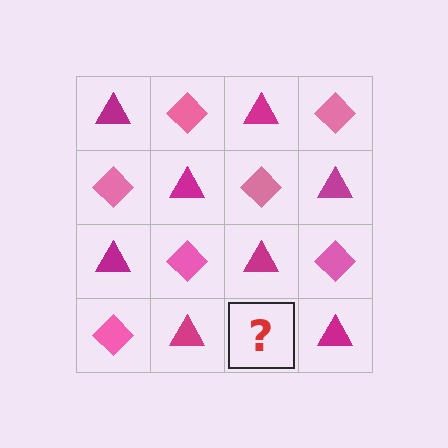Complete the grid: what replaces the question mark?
The question mark should be replaced with a pink diamond.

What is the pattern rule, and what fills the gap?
The rule is that it alternates magenta triangle and pink diamond in a checkerboard pattern. The gap should be filled with a pink diamond.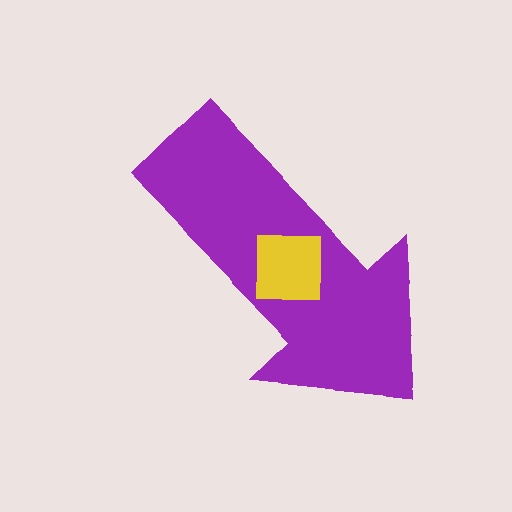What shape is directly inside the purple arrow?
The yellow square.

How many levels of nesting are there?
2.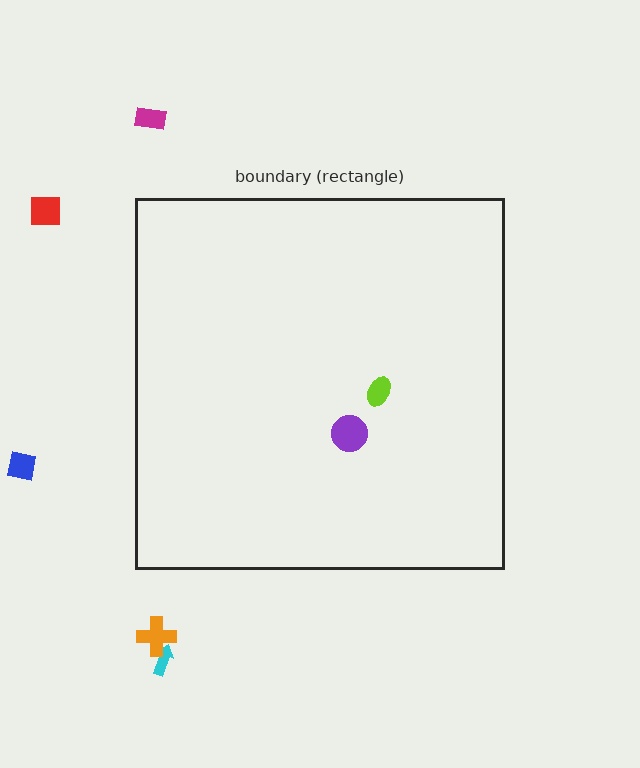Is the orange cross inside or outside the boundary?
Outside.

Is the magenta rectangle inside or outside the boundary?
Outside.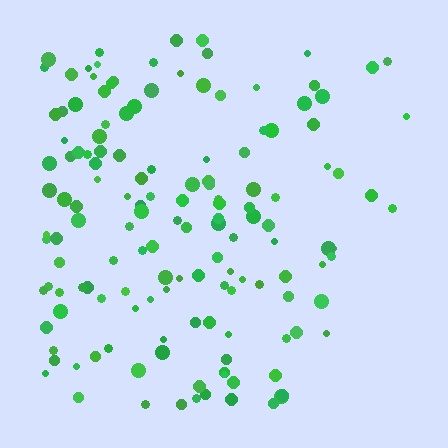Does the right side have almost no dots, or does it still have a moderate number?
Still a moderate number, just noticeably fewer than the left.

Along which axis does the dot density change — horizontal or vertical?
Horizontal.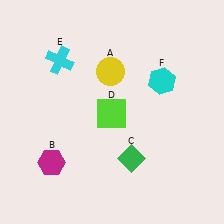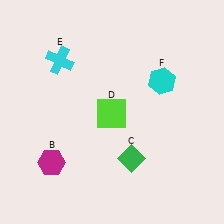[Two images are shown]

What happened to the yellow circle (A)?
The yellow circle (A) was removed in Image 2. It was in the top-left area of Image 1.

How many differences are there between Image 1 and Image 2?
There is 1 difference between the two images.